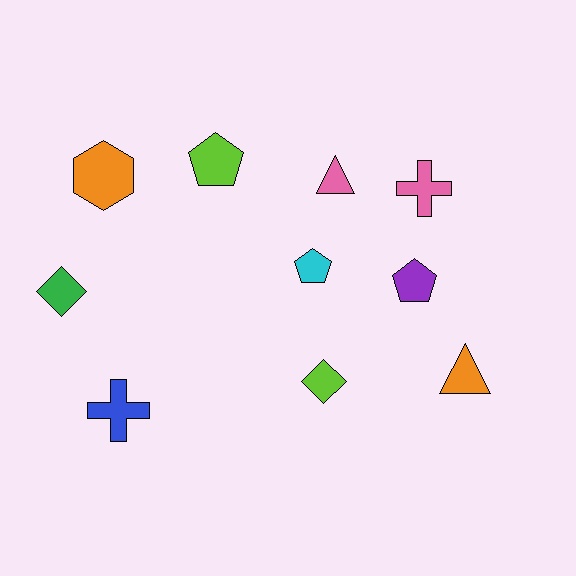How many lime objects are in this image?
There are 2 lime objects.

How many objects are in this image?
There are 10 objects.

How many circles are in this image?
There are no circles.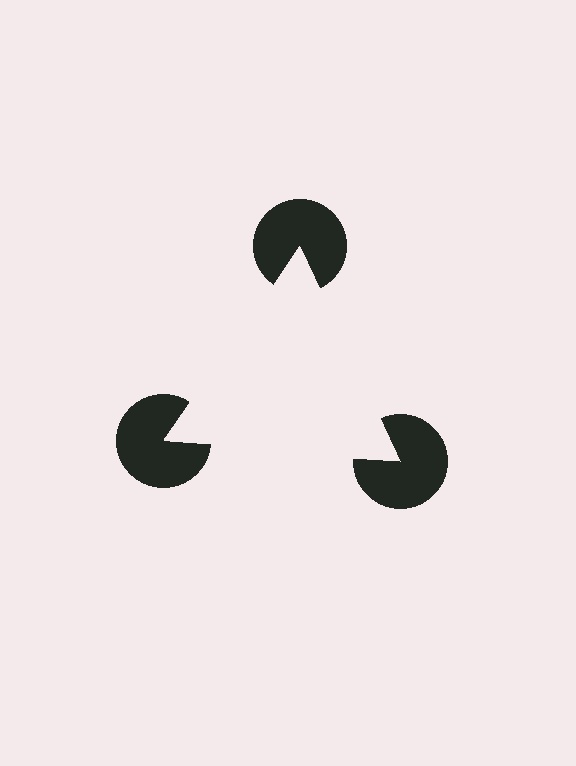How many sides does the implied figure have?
3 sides.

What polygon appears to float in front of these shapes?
An illusory triangle — its edges are inferred from the aligned wedge cuts in the pac-man discs, not physically drawn.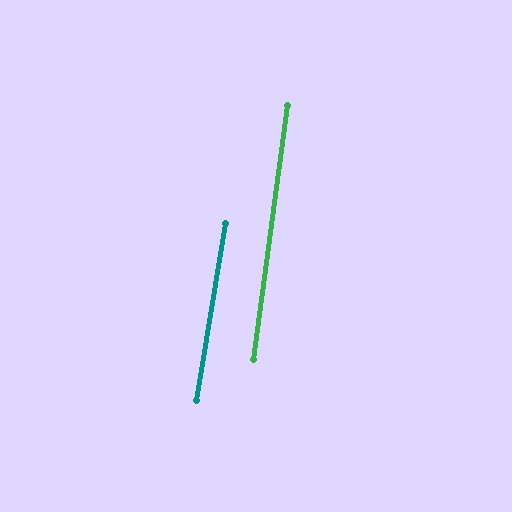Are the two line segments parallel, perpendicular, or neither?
Parallel — their directions differ by only 1.4°.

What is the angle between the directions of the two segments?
Approximately 1 degree.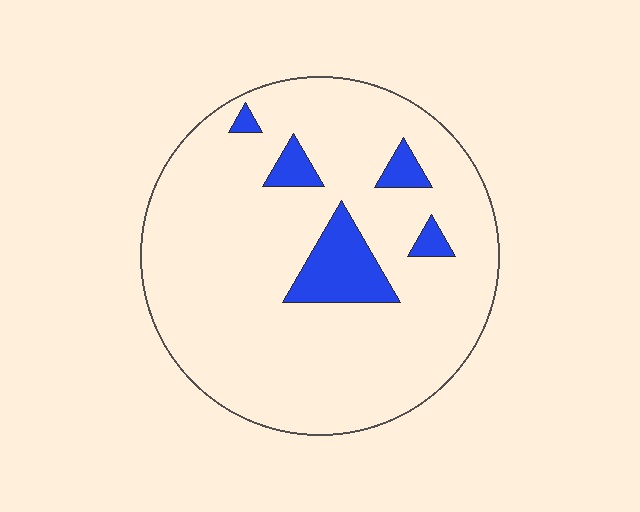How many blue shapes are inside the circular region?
5.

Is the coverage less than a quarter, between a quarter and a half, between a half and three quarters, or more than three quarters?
Less than a quarter.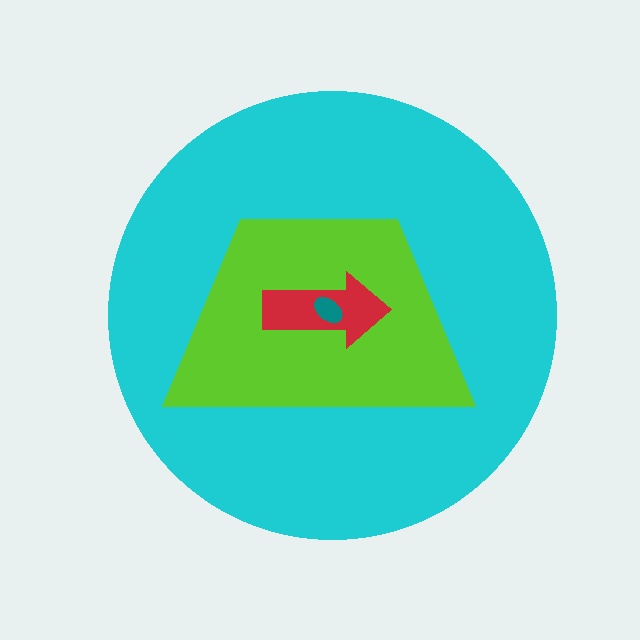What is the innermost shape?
The teal ellipse.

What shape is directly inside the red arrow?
The teal ellipse.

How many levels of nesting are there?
4.